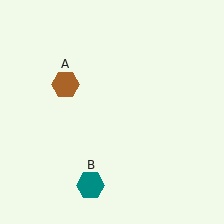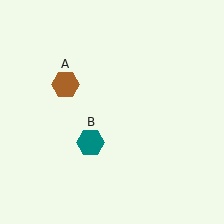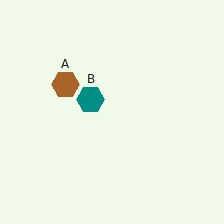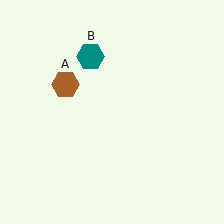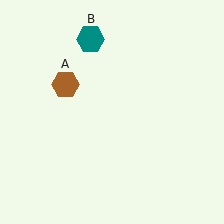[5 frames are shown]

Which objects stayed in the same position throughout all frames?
Brown hexagon (object A) remained stationary.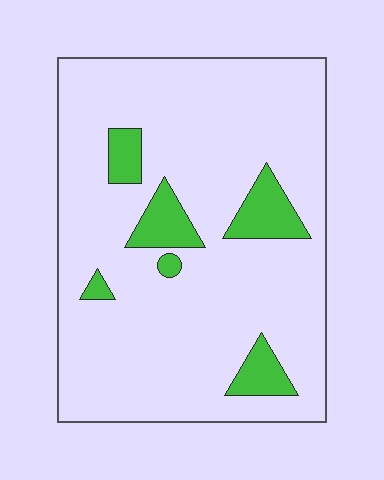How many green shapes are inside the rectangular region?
6.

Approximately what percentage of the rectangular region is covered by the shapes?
Approximately 10%.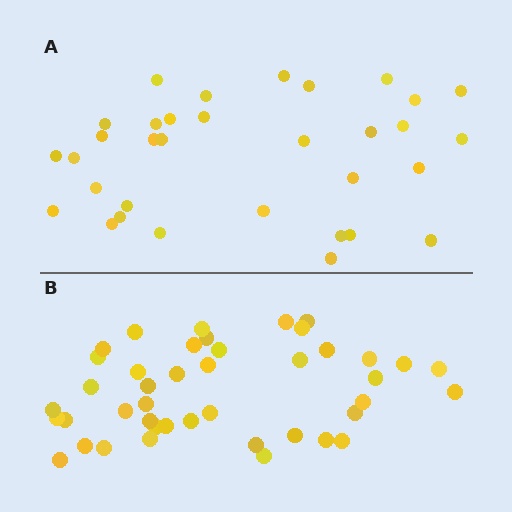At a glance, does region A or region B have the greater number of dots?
Region B (the bottom region) has more dots.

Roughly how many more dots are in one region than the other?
Region B has roughly 10 or so more dots than region A.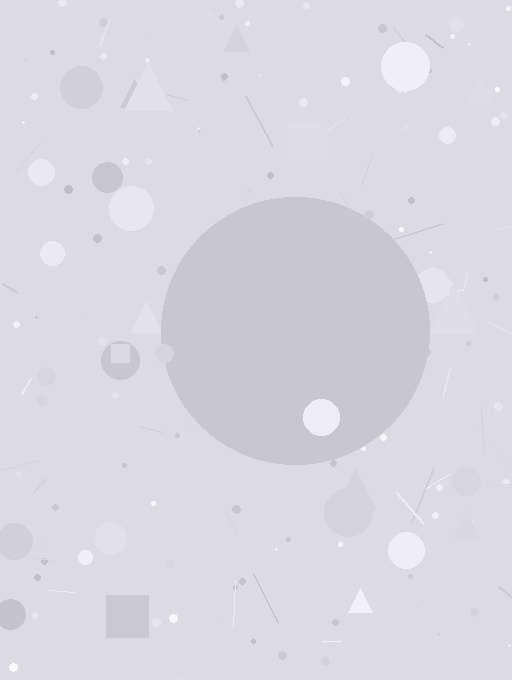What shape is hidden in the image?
A circle is hidden in the image.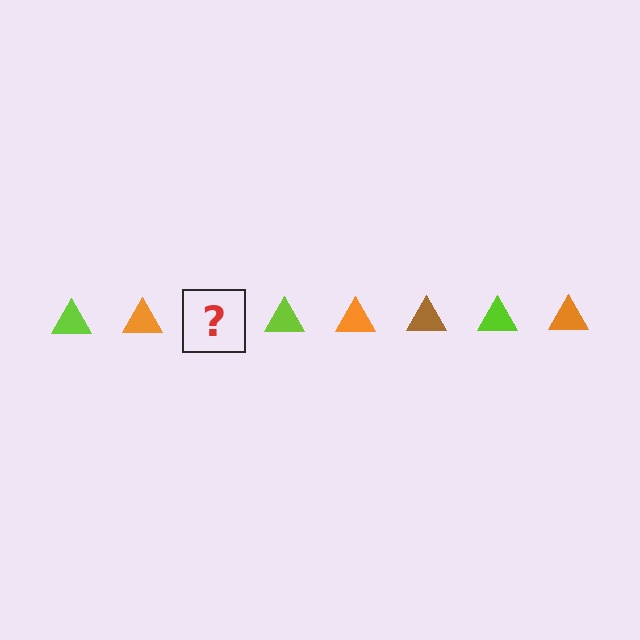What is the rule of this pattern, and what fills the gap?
The rule is that the pattern cycles through lime, orange, brown triangles. The gap should be filled with a brown triangle.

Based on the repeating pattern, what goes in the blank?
The blank should be a brown triangle.